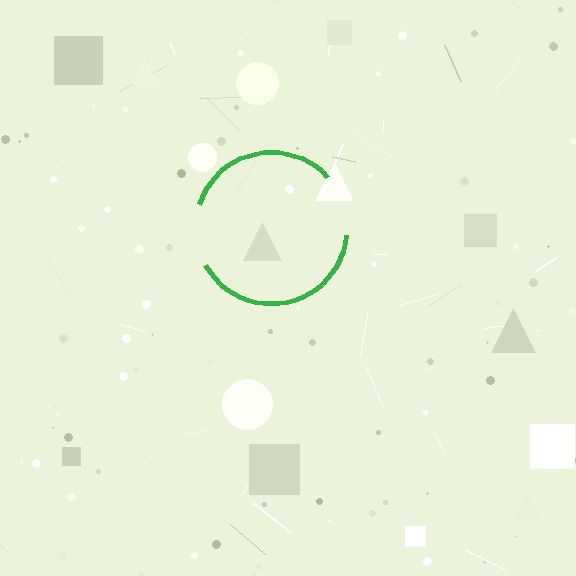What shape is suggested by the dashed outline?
The dashed outline suggests a circle.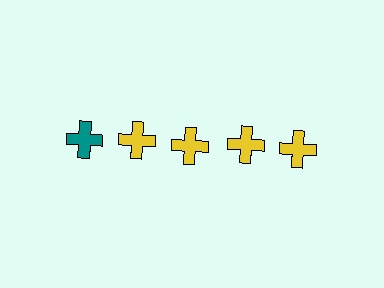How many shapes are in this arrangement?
There are 5 shapes arranged in a grid pattern.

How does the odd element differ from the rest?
It has a different color: teal instead of yellow.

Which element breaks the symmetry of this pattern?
The teal cross in the top row, leftmost column breaks the symmetry. All other shapes are yellow crosses.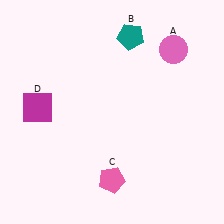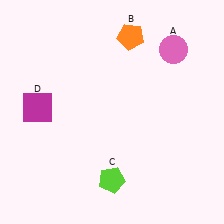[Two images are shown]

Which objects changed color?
B changed from teal to orange. C changed from pink to lime.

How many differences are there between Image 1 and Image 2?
There are 2 differences between the two images.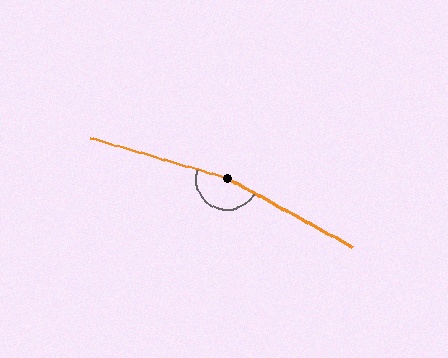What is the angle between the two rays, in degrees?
Approximately 168 degrees.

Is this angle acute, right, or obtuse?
It is obtuse.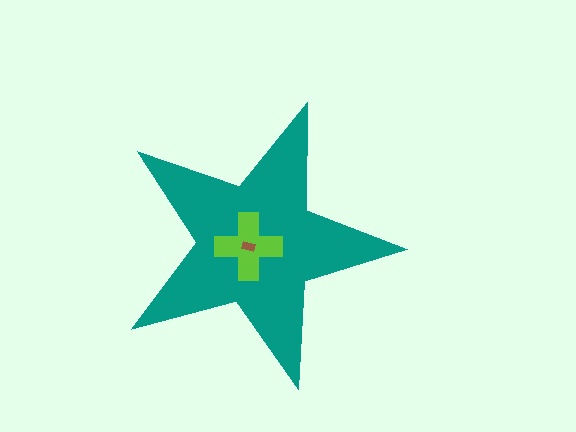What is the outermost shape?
The teal star.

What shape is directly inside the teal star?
The lime cross.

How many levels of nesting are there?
3.